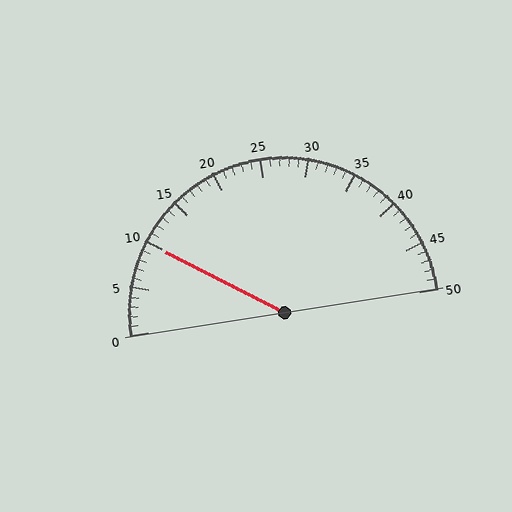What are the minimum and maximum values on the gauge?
The gauge ranges from 0 to 50.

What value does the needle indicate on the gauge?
The needle indicates approximately 10.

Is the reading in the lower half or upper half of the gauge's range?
The reading is in the lower half of the range (0 to 50).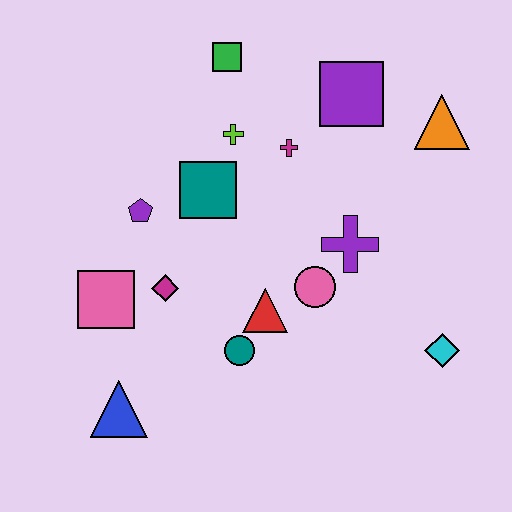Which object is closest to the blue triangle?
The pink square is closest to the blue triangle.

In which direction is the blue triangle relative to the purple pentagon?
The blue triangle is below the purple pentagon.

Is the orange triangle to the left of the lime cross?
No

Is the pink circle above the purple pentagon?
No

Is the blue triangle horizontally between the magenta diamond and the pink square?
Yes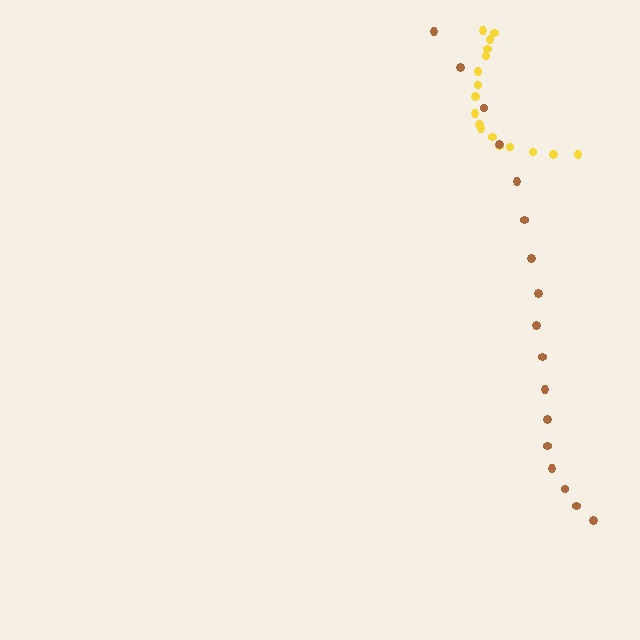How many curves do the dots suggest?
There are 2 distinct paths.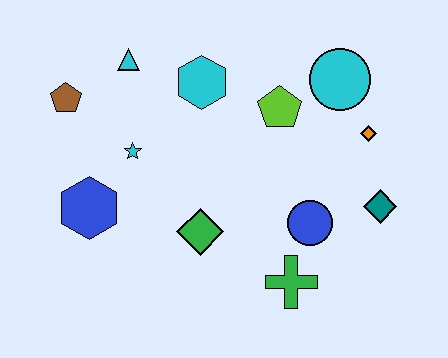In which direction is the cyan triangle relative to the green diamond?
The cyan triangle is above the green diamond.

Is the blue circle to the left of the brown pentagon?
No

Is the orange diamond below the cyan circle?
Yes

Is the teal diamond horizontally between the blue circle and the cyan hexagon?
No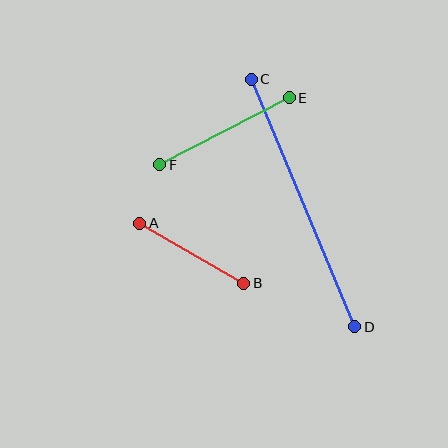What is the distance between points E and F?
The distance is approximately 145 pixels.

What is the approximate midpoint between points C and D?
The midpoint is at approximately (303, 203) pixels.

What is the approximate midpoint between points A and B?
The midpoint is at approximately (192, 253) pixels.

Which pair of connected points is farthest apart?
Points C and D are farthest apart.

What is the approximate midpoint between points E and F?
The midpoint is at approximately (224, 131) pixels.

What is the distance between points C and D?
The distance is approximately 268 pixels.